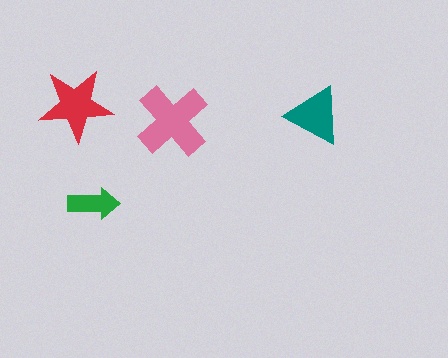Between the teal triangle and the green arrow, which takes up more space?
The teal triangle.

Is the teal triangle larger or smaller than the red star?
Smaller.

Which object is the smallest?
The green arrow.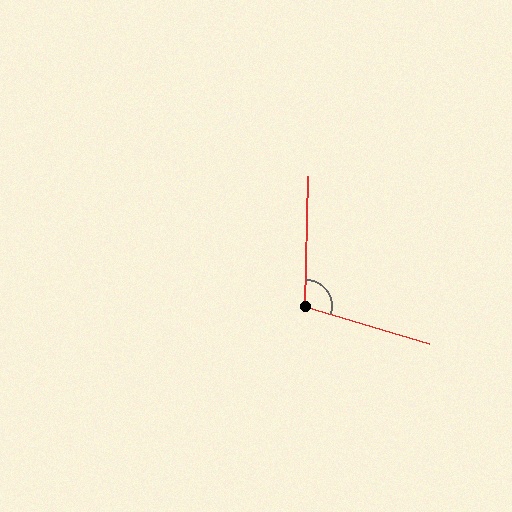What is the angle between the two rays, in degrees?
Approximately 106 degrees.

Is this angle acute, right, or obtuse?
It is obtuse.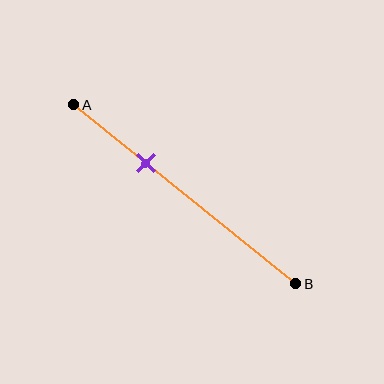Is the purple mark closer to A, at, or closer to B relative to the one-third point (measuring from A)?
The purple mark is approximately at the one-third point of segment AB.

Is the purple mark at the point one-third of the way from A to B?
Yes, the mark is approximately at the one-third point.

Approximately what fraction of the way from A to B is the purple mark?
The purple mark is approximately 35% of the way from A to B.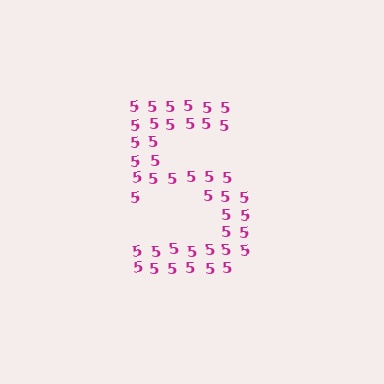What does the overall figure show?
The overall figure shows the digit 5.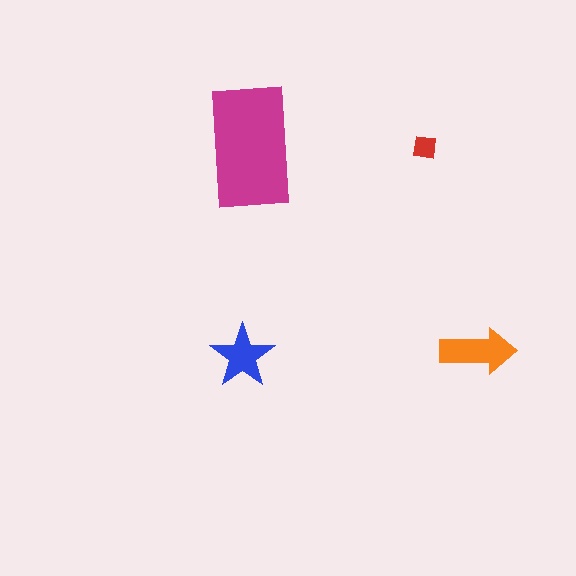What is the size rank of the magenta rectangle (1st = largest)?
1st.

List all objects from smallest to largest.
The red square, the blue star, the orange arrow, the magenta rectangle.